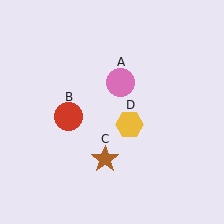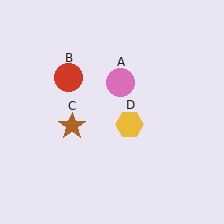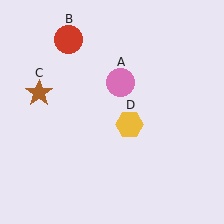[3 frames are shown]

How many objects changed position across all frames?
2 objects changed position: red circle (object B), brown star (object C).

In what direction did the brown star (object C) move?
The brown star (object C) moved up and to the left.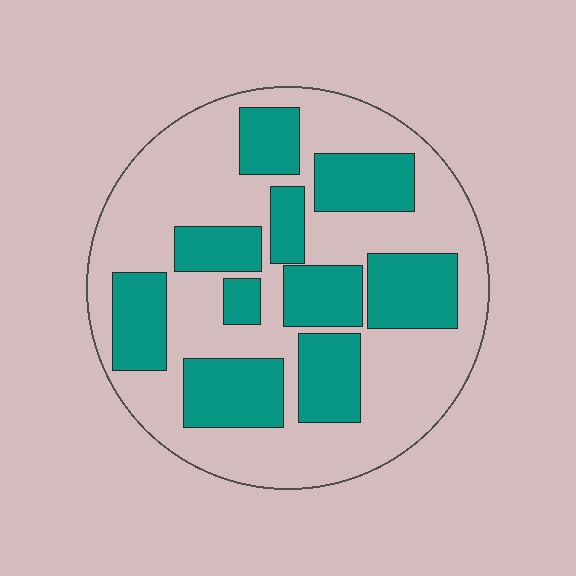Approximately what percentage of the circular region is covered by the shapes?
Approximately 40%.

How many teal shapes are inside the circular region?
10.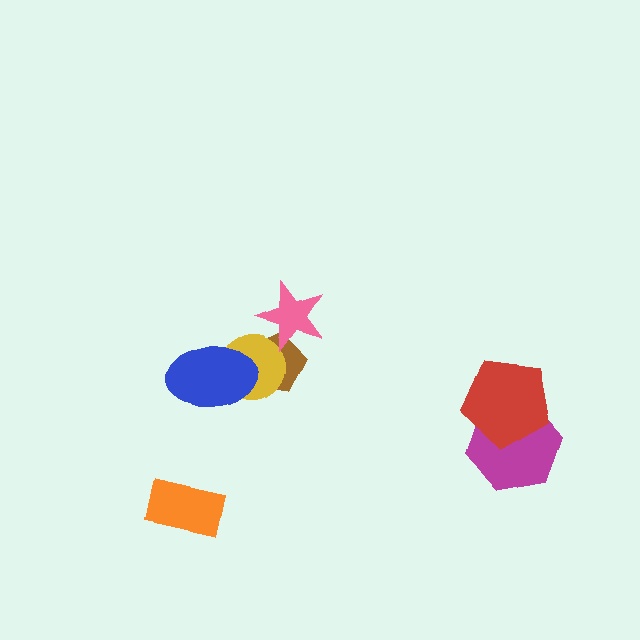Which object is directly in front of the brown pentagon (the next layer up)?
The yellow circle is directly in front of the brown pentagon.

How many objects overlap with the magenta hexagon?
1 object overlaps with the magenta hexagon.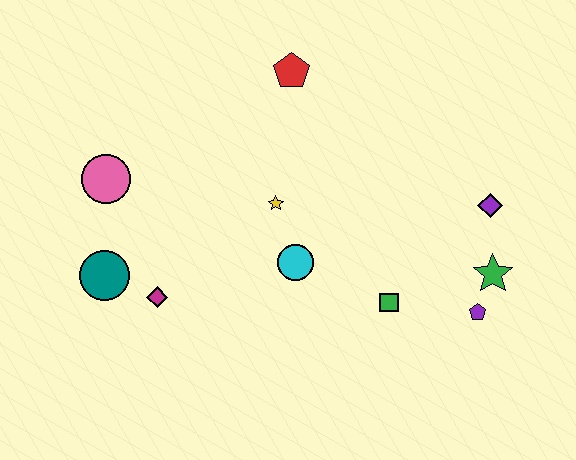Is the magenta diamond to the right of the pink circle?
Yes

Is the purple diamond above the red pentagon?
No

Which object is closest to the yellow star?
The cyan circle is closest to the yellow star.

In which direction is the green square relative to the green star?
The green square is to the left of the green star.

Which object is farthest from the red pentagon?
The purple pentagon is farthest from the red pentagon.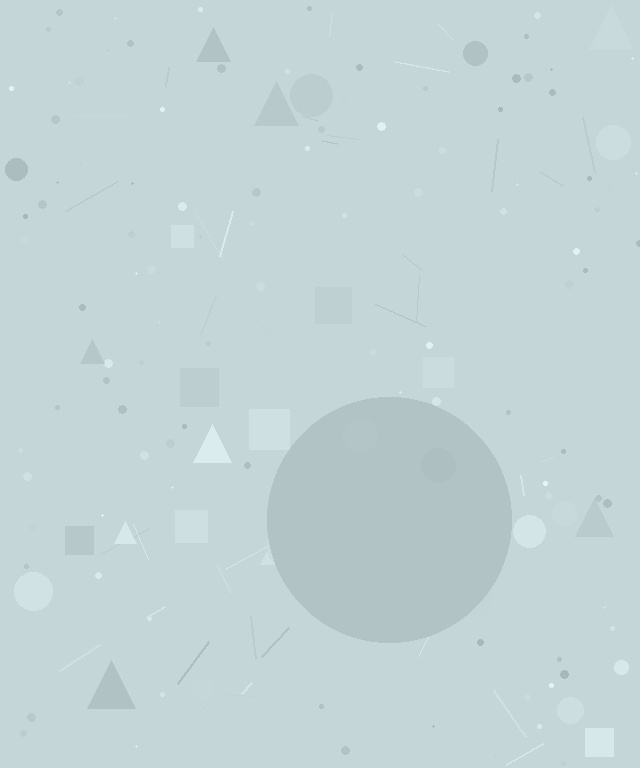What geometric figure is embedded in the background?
A circle is embedded in the background.